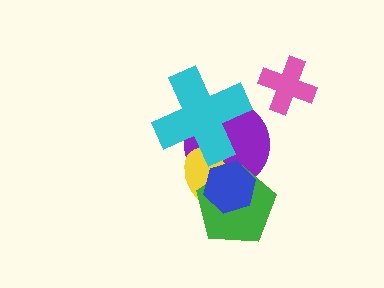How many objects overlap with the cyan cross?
2 objects overlap with the cyan cross.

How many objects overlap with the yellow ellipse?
4 objects overlap with the yellow ellipse.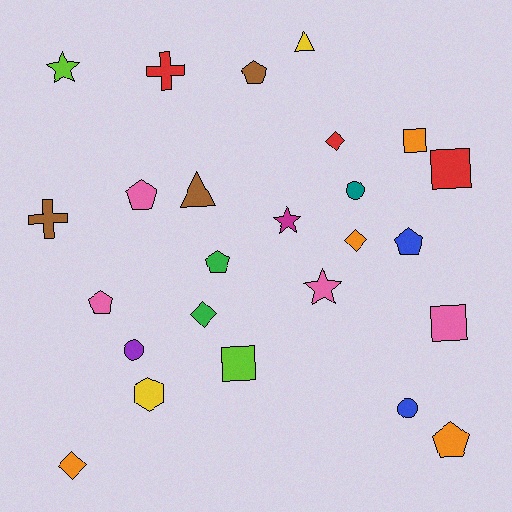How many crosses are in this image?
There are 2 crosses.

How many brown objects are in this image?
There are 3 brown objects.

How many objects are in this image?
There are 25 objects.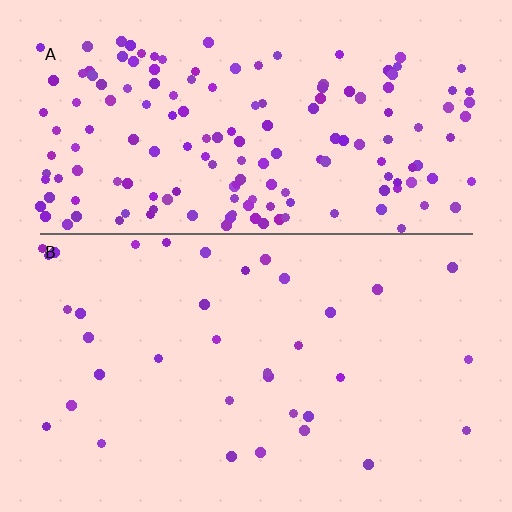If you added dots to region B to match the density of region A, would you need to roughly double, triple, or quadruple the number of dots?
Approximately quadruple.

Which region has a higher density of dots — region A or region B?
A (the top).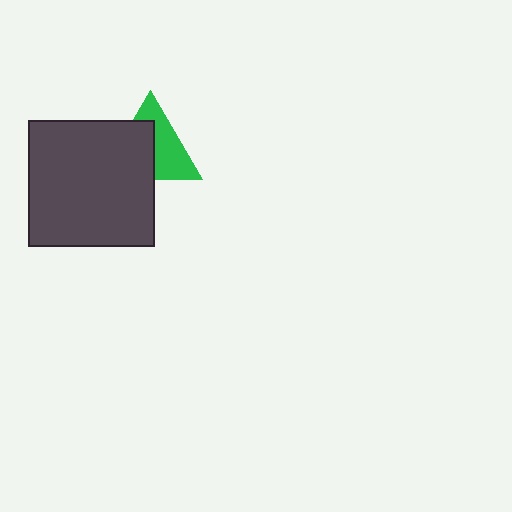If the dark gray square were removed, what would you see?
You would see the complete green triangle.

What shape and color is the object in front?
The object in front is a dark gray square.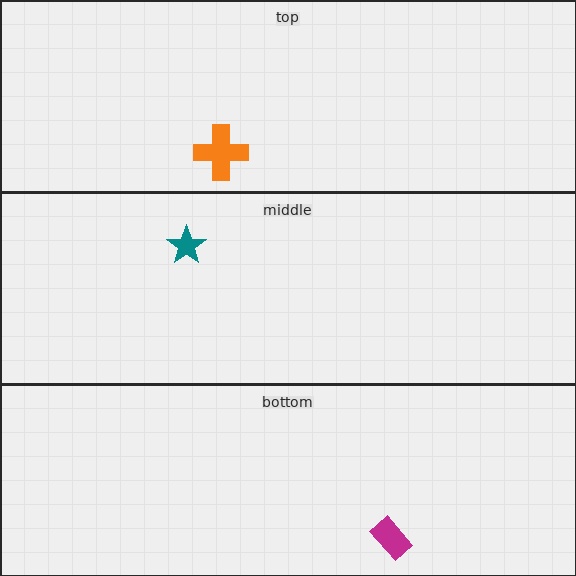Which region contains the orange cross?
The top region.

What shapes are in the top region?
The orange cross.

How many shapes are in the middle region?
1.